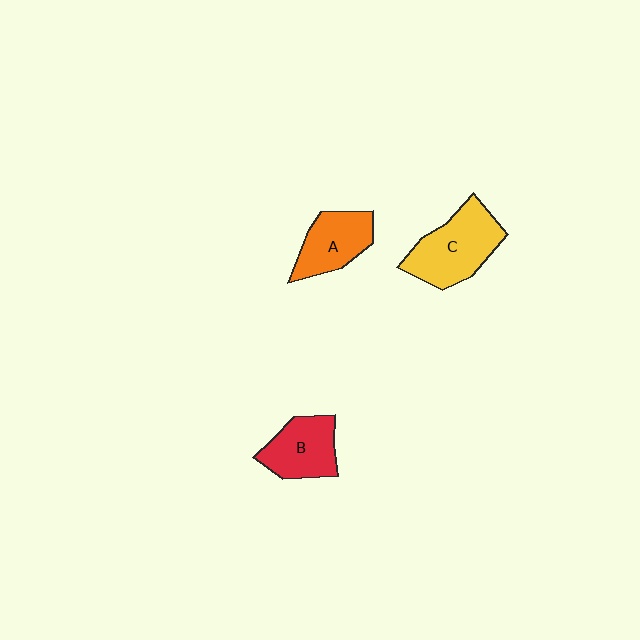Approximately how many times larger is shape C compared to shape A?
Approximately 1.4 times.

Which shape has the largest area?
Shape C (yellow).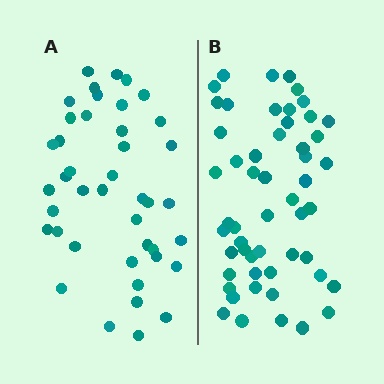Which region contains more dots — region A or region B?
Region B (the right region) has more dots.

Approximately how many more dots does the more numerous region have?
Region B has roughly 12 or so more dots than region A.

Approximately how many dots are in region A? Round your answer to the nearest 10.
About 40 dots. (The exact count is 42, which rounds to 40.)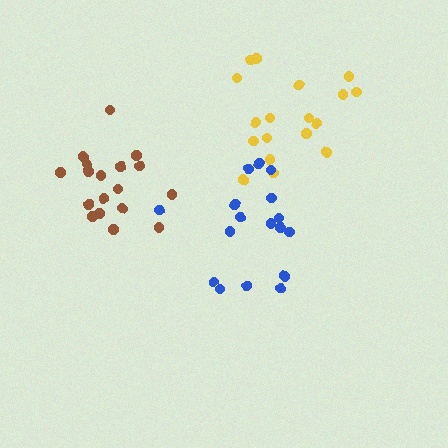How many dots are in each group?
Group 1: 18 dots, Group 2: 18 dots, Group 3: 17 dots (53 total).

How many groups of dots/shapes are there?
There are 3 groups.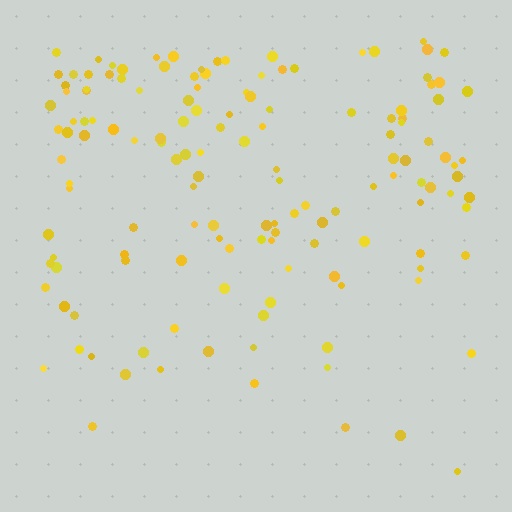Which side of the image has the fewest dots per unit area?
The bottom.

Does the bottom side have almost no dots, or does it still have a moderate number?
Still a moderate number, just noticeably fewer than the top.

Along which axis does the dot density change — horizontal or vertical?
Vertical.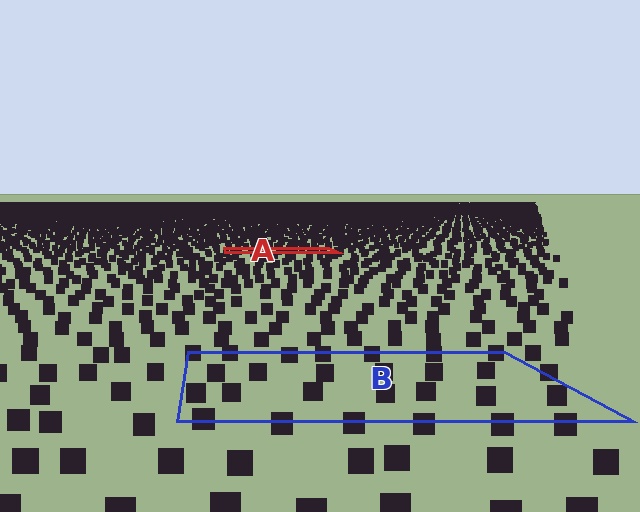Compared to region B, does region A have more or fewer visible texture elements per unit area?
Region A has more texture elements per unit area — they are packed more densely because it is farther away.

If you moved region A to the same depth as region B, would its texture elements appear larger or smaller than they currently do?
They would appear larger. At a closer depth, the same texture elements are projected at a bigger on-screen size.